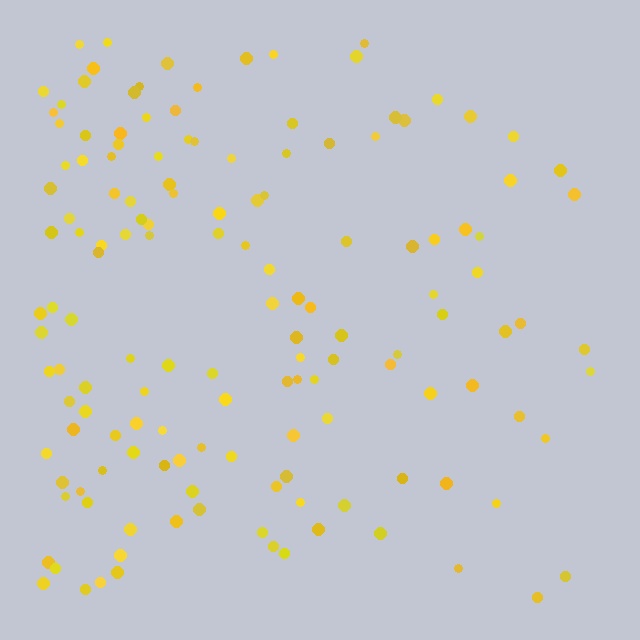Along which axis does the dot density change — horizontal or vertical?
Horizontal.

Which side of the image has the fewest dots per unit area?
The right.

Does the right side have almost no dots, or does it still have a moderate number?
Still a moderate number, just noticeably fewer than the left.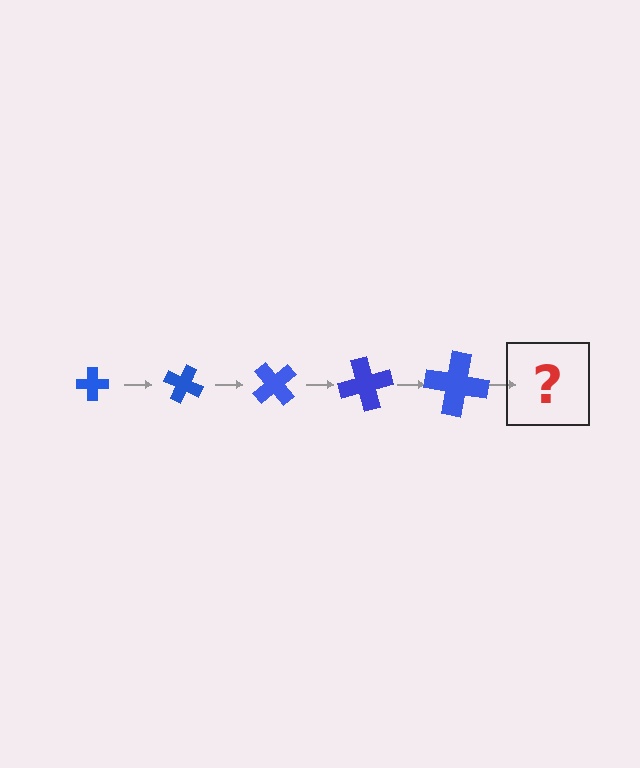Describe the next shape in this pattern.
It should be a cross, larger than the previous one and rotated 125 degrees from the start.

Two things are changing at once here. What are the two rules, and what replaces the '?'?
The two rules are that the cross grows larger each step and it rotates 25 degrees each step. The '?' should be a cross, larger than the previous one and rotated 125 degrees from the start.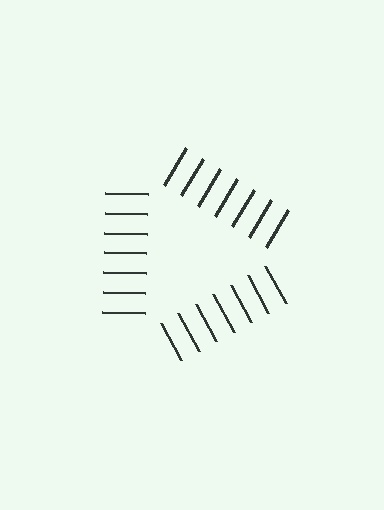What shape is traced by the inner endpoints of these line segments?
An illusory triangle — the line segments terminate on its edges but no continuous stroke is drawn.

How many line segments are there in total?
21 — 7 along each of the 3 edges.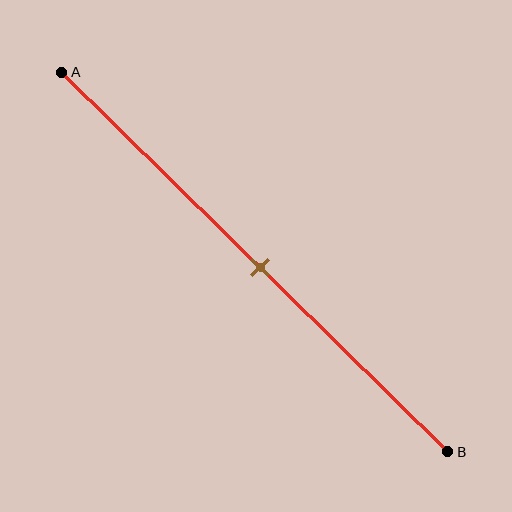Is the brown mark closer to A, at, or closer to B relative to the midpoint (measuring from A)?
The brown mark is approximately at the midpoint of segment AB.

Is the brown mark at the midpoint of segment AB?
Yes, the mark is approximately at the midpoint.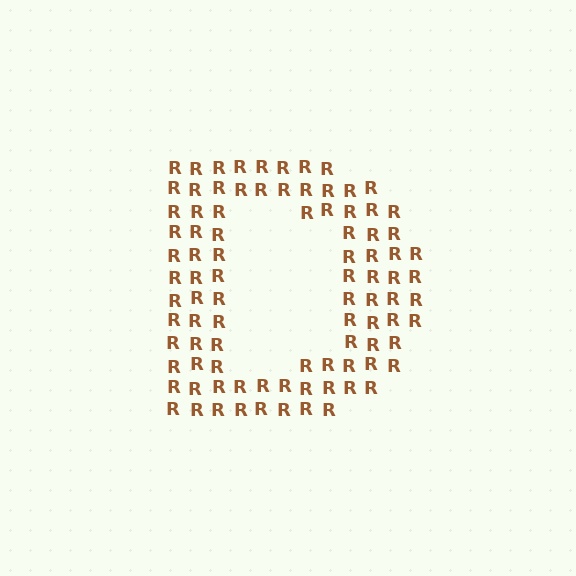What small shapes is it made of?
It is made of small letter R's.